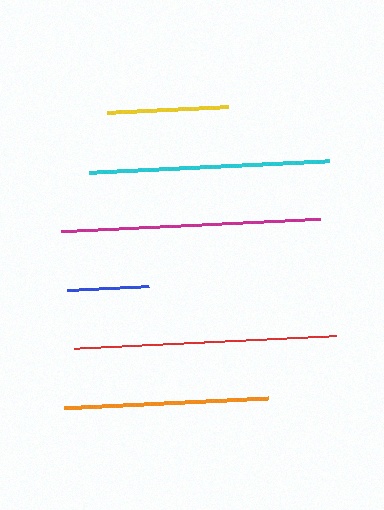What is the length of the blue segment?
The blue segment is approximately 81 pixels long.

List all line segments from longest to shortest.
From longest to shortest: red, magenta, cyan, orange, yellow, blue.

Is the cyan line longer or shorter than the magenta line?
The magenta line is longer than the cyan line.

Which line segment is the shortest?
The blue line is the shortest at approximately 81 pixels.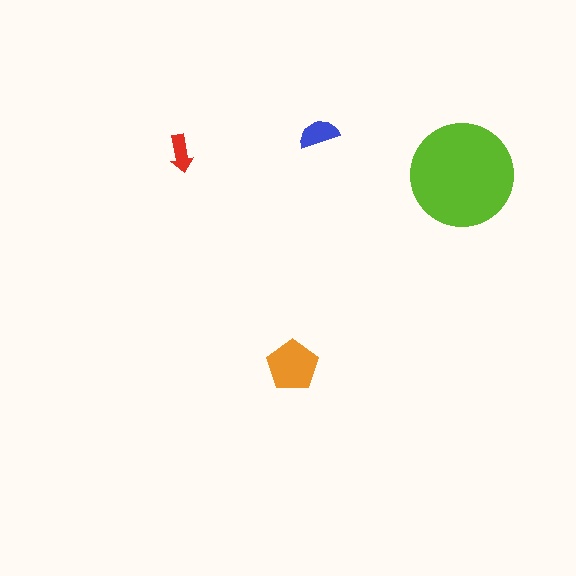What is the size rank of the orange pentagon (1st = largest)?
2nd.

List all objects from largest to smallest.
The lime circle, the orange pentagon, the blue semicircle, the red arrow.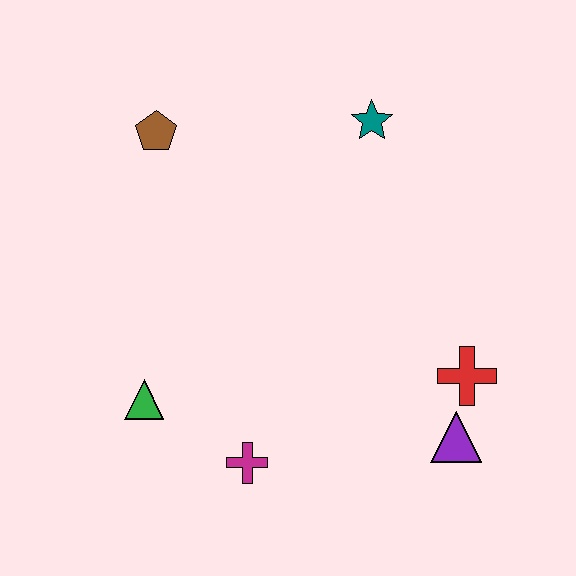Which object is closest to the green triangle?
The magenta cross is closest to the green triangle.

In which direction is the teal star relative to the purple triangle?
The teal star is above the purple triangle.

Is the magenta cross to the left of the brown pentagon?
No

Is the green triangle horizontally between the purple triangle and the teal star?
No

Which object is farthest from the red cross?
The brown pentagon is farthest from the red cross.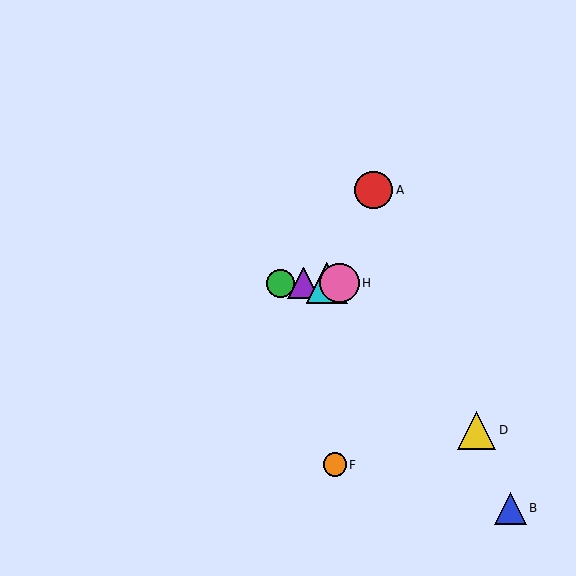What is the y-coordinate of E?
Object E is at y≈283.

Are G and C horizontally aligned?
Yes, both are at y≈283.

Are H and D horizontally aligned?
No, H is at y≈283 and D is at y≈430.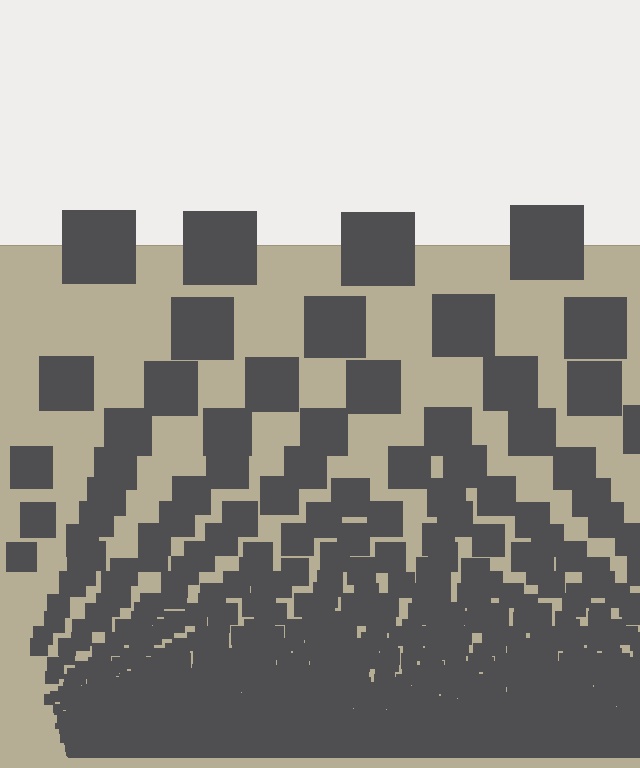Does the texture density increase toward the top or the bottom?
Density increases toward the bottom.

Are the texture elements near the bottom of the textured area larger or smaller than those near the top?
Smaller. The gradient is inverted — elements near the bottom are smaller and denser.